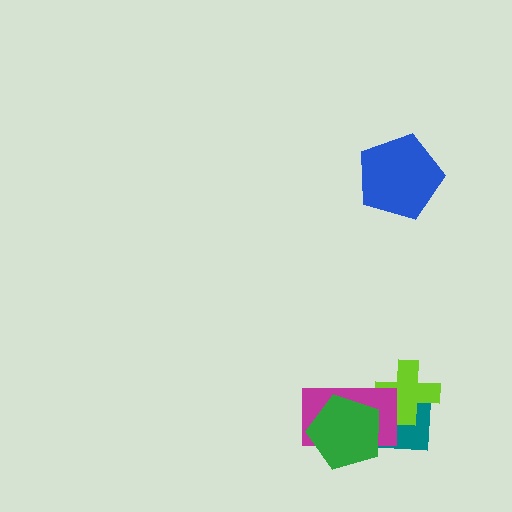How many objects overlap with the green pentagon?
2 objects overlap with the green pentagon.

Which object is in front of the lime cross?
The magenta rectangle is in front of the lime cross.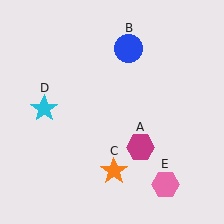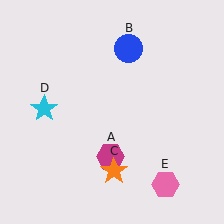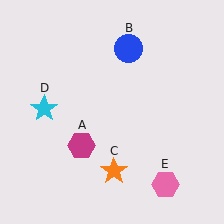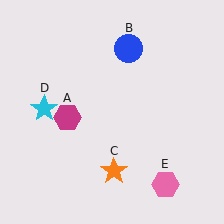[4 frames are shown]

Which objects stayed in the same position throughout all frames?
Blue circle (object B) and orange star (object C) and cyan star (object D) and pink hexagon (object E) remained stationary.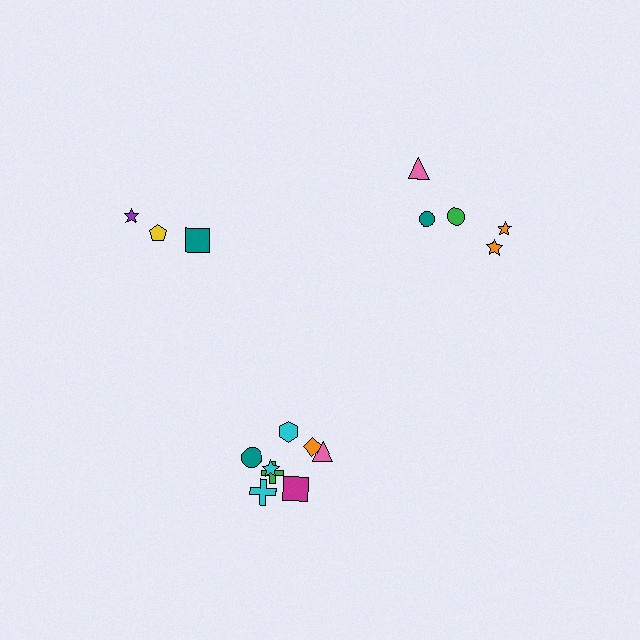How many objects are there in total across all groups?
There are 16 objects.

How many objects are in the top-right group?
There are 5 objects.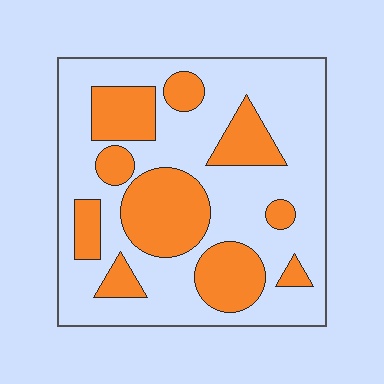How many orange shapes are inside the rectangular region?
10.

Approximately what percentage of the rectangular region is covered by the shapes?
Approximately 35%.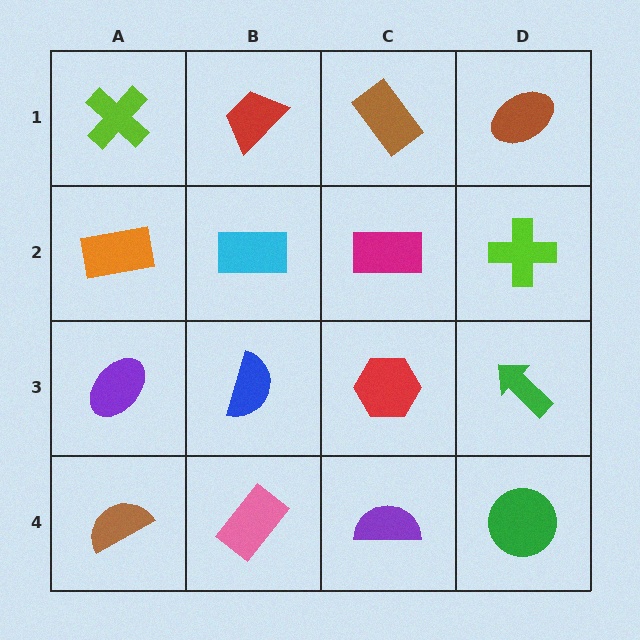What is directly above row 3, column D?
A lime cross.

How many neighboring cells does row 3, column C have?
4.